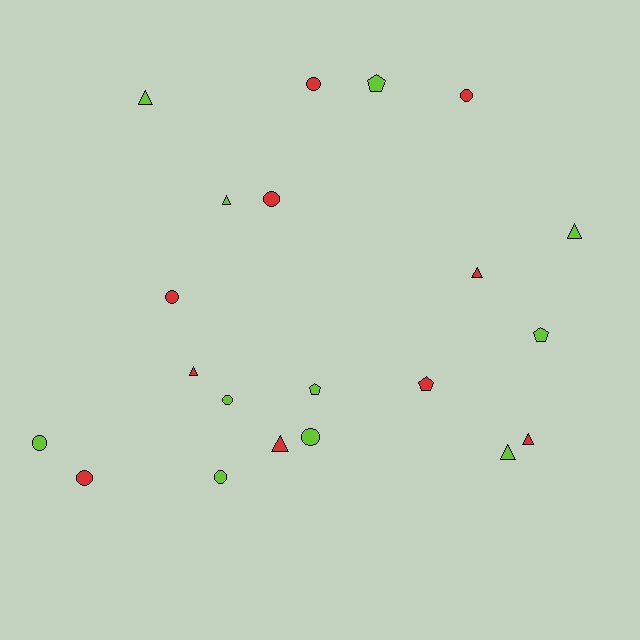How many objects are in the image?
There are 21 objects.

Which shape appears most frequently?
Circle, with 9 objects.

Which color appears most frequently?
Lime, with 11 objects.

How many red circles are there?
There are 5 red circles.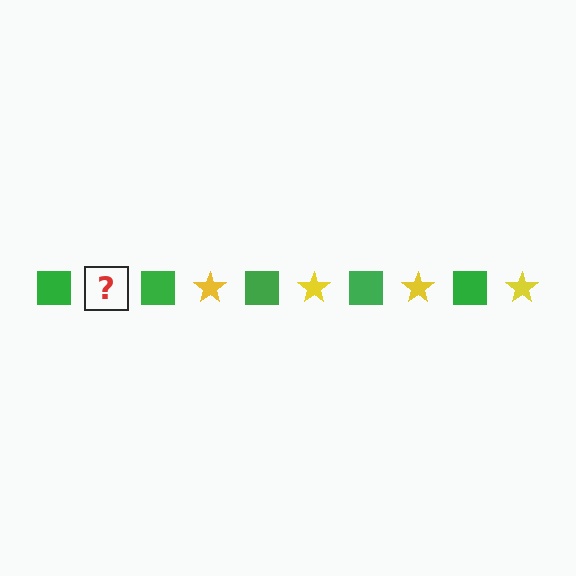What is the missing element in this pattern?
The missing element is a yellow star.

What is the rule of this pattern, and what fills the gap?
The rule is that the pattern alternates between green square and yellow star. The gap should be filled with a yellow star.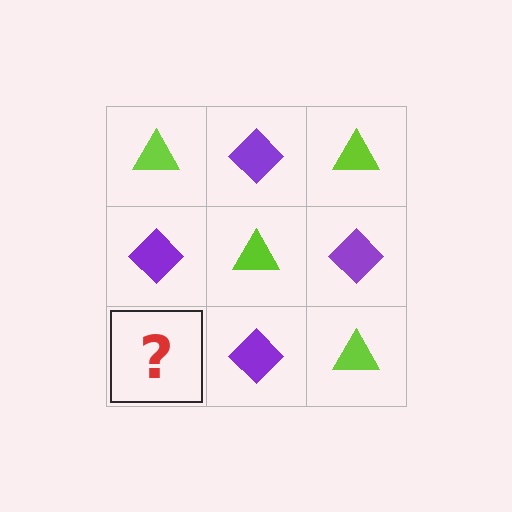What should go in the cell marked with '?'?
The missing cell should contain a lime triangle.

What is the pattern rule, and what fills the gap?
The rule is that it alternates lime triangle and purple diamond in a checkerboard pattern. The gap should be filled with a lime triangle.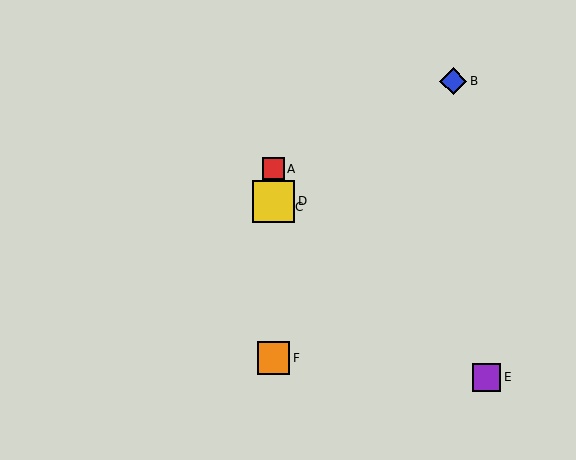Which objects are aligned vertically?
Objects A, C, D, F are aligned vertically.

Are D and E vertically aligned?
No, D is at x≈273 and E is at x≈487.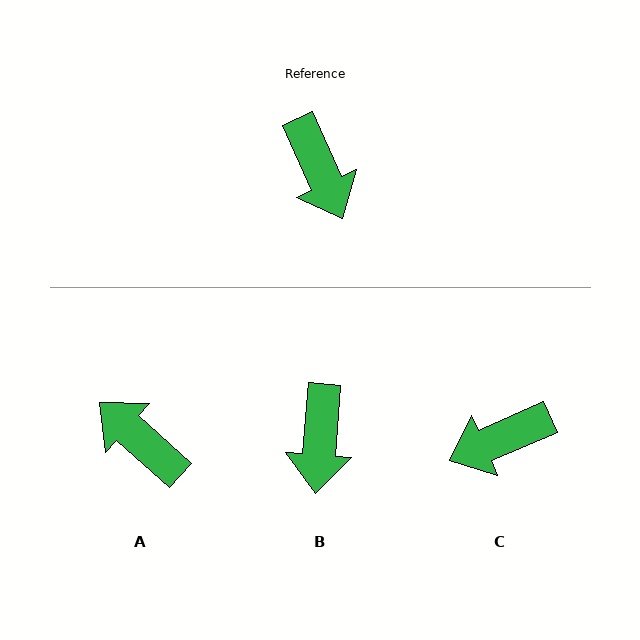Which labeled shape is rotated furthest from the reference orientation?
A, about 157 degrees away.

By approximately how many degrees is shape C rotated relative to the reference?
Approximately 91 degrees clockwise.